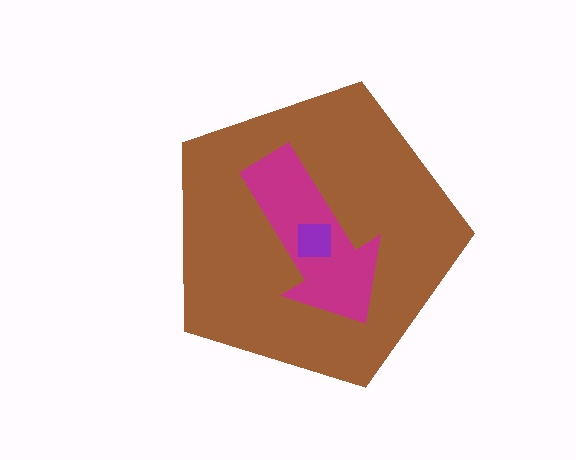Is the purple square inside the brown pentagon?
Yes.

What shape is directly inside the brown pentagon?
The magenta arrow.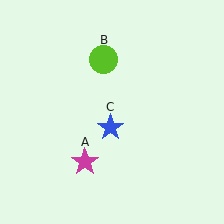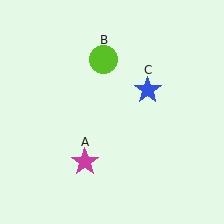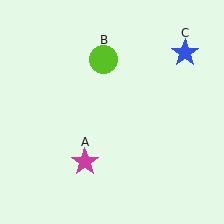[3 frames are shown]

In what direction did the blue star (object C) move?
The blue star (object C) moved up and to the right.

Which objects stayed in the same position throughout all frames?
Magenta star (object A) and lime circle (object B) remained stationary.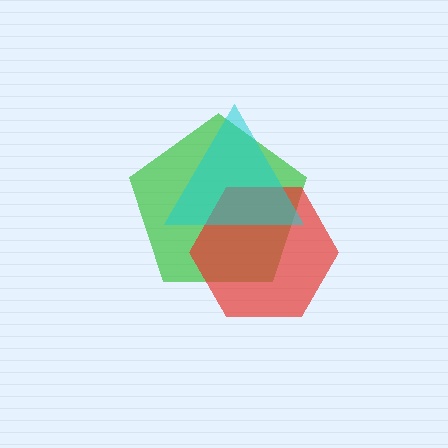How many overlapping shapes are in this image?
There are 3 overlapping shapes in the image.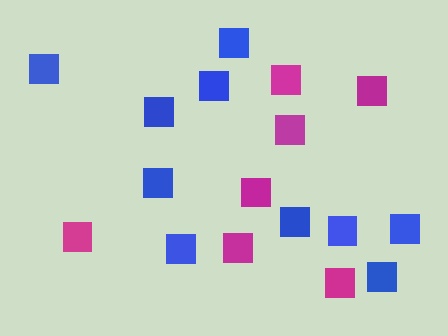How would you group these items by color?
There are 2 groups: one group of magenta squares (7) and one group of blue squares (10).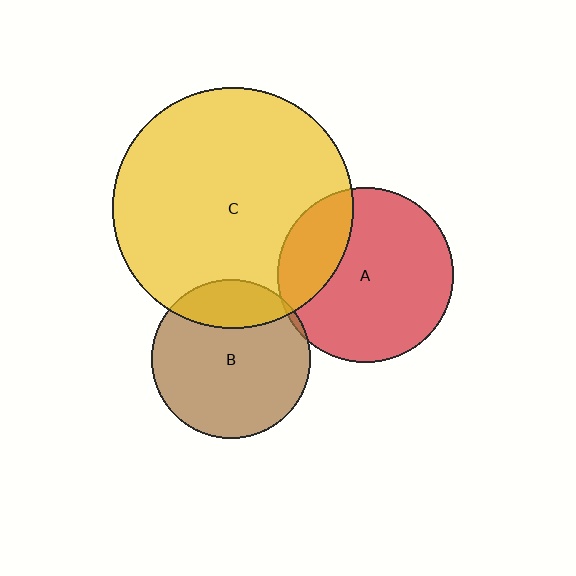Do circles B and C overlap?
Yes.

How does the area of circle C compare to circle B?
Approximately 2.3 times.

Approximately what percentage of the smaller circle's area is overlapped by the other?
Approximately 20%.